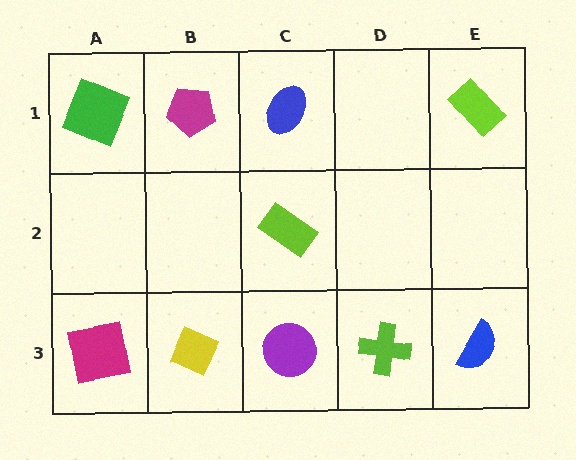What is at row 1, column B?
A magenta pentagon.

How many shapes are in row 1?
4 shapes.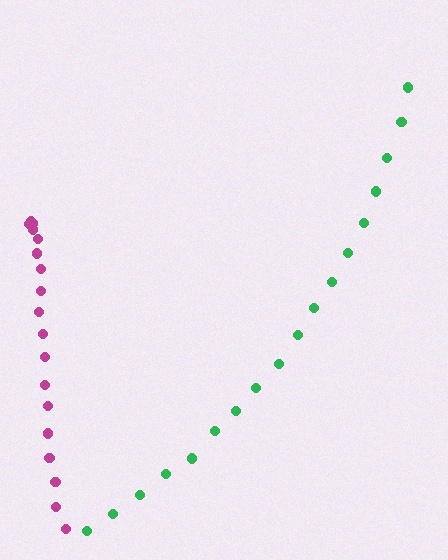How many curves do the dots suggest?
There are 2 distinct paths.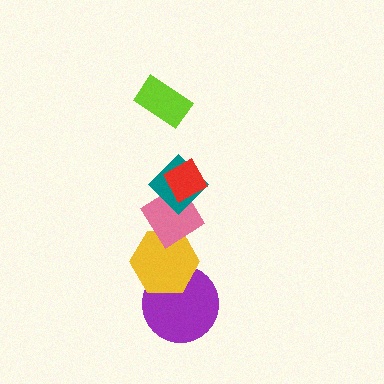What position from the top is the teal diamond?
The teal diamond is 3rd from the top.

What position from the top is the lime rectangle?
The lime rectangle is 1st from the top.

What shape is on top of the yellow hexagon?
The pink diamond is on top of the yellow hexagon.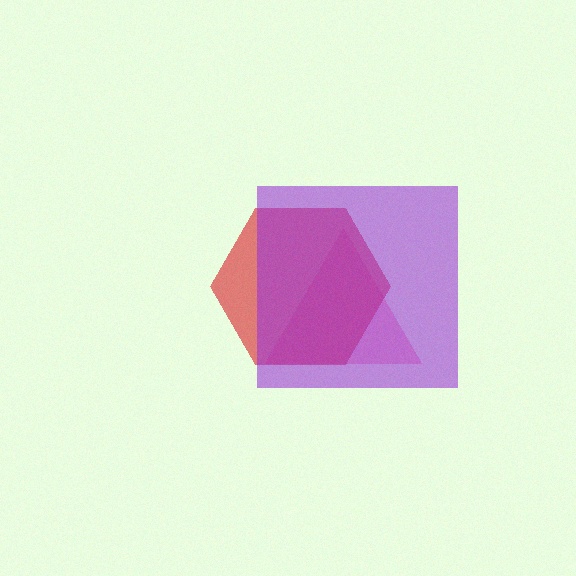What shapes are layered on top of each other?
The layered shapes are: a pink triangle, a red hexagon, a purple square.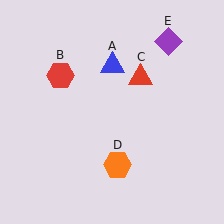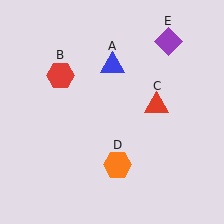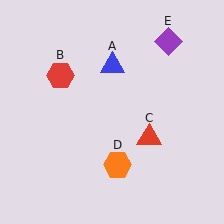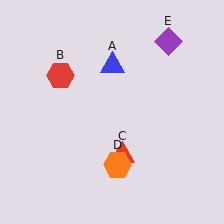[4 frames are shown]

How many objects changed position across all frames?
1 object changed position: red triangle (object C).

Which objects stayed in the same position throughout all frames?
Blue triangle (object A) and red hexagon (object B) and orange hexagon (object D) and purple diamond (object E) remained stationary.